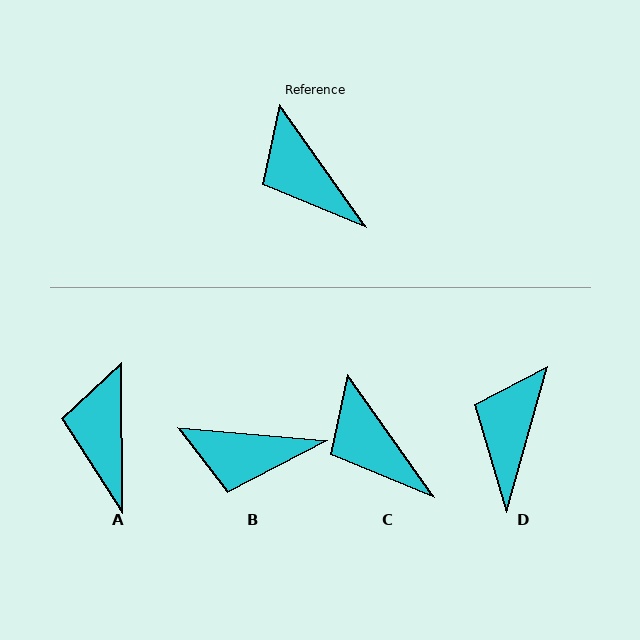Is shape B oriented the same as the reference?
No, it is off by about 50 degrees.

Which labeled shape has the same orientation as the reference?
C.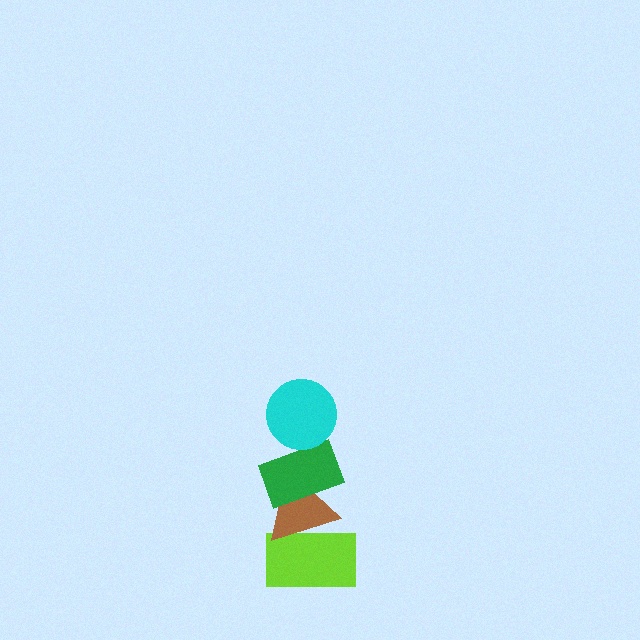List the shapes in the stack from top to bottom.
From top to bottom: the cyan circle, the green rectangle, the brown triangle, the lime rectangle.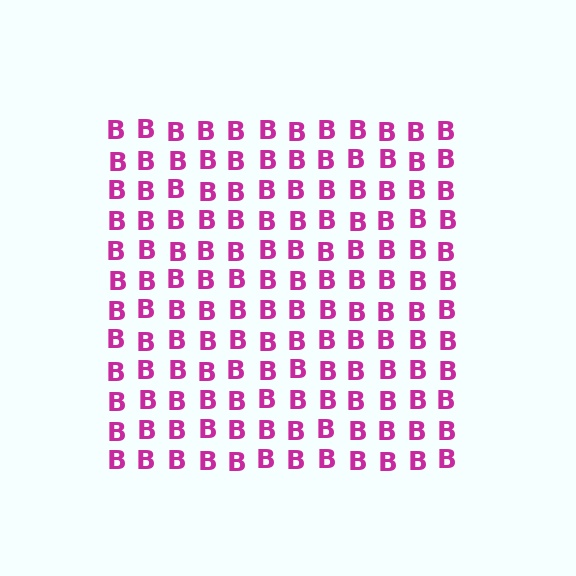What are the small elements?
The small elements are letter B's.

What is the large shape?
The large shape is a square.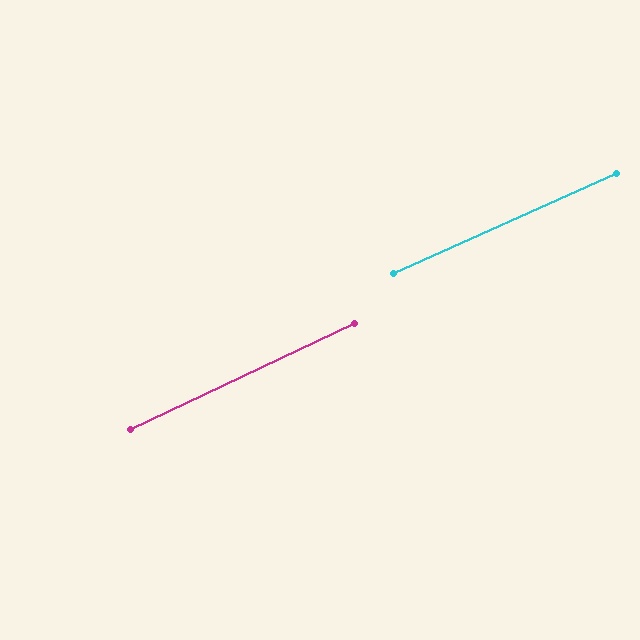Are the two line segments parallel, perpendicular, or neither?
Parallel — their directions differ by only 1.2°.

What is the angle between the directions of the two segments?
Approximately 1 degree.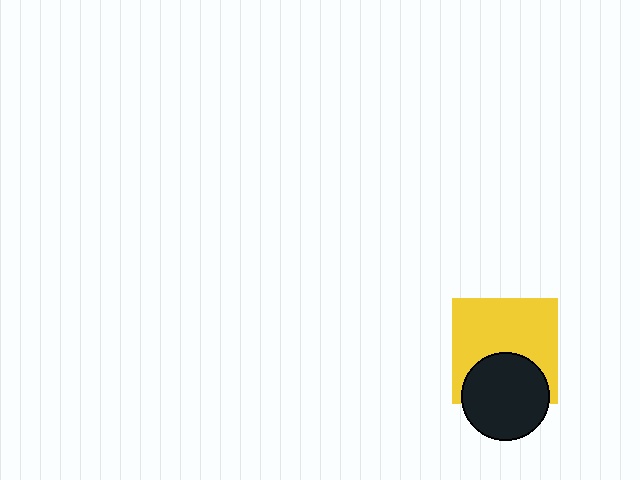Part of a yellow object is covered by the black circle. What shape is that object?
It is a square.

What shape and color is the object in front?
The object in front is a black circle.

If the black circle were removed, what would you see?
You would see the complete yellow square.